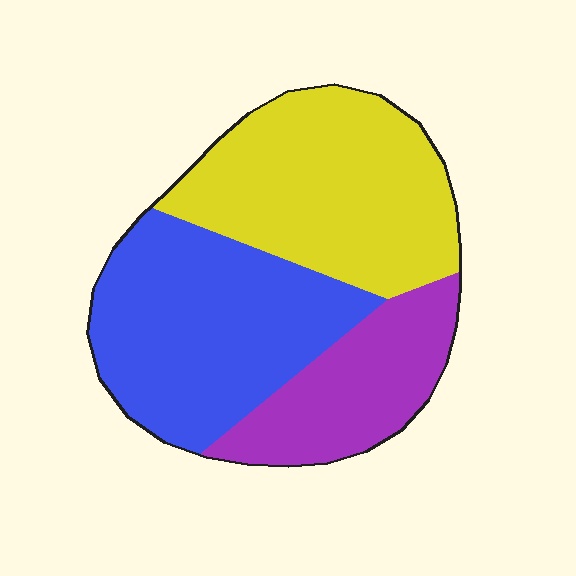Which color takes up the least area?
Purple, at roughly 20%.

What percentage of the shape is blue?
Blue covers about 40% of the shape.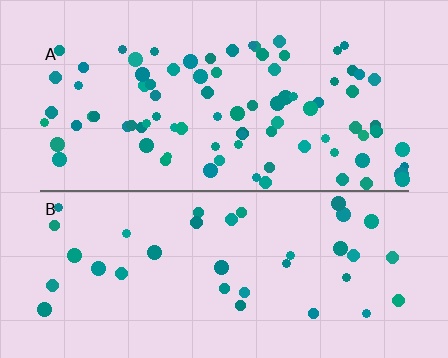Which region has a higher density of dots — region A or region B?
A (the top).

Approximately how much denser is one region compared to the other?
Approximately 2.4× — region A over region B.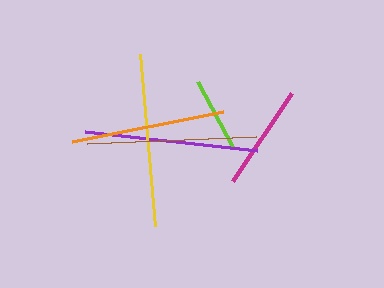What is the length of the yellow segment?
The yellow segment is approximately 172 pixels long.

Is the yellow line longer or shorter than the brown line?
The yellow line is longer than the brown line.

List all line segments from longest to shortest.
From longest to shortest: purple, yellow, brown, orange, magenta, lime.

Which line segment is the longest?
The purple line is the longest at approximately 173 pixels.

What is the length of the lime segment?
The lime segment is approximately 77 pixels long.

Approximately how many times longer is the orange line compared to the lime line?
The orange line is approximately 2.0 times the length of the lime line.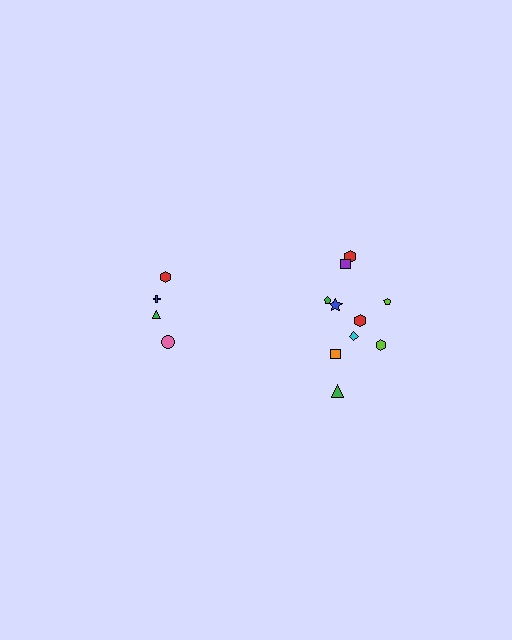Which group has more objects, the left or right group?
The right group.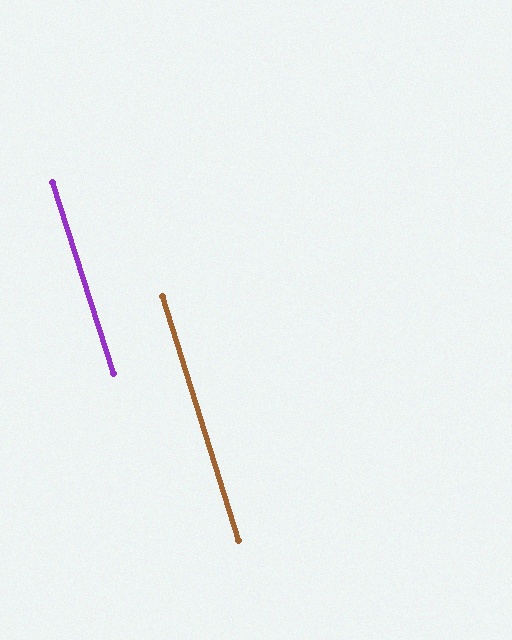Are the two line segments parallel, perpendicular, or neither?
Parallel — their directions differ by only 0.2°.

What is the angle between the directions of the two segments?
Approximately 0 degrees.